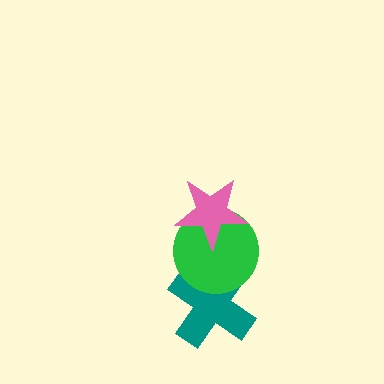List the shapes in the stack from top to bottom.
From top to bottom: the pink star, the green circle, the teal cross.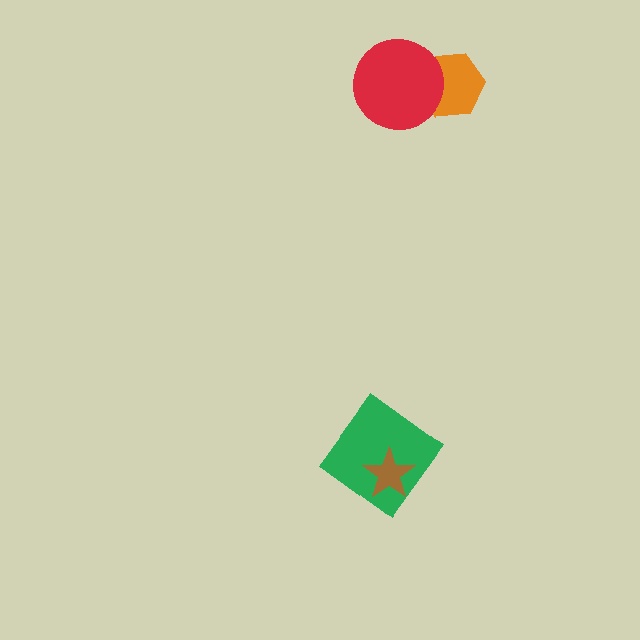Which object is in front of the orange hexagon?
The red circle is in front of the orange hexagon.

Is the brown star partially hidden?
No, no other shape covers it.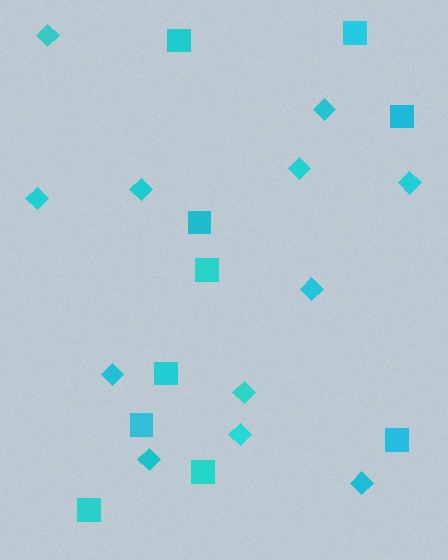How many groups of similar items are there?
There are 2 groups: one group of diamonds (12) and one group of squares (10).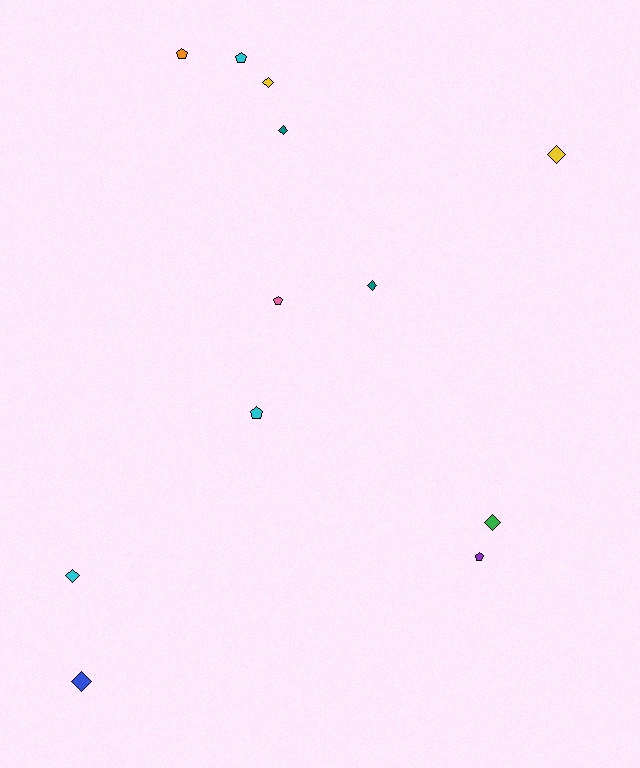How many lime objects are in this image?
There are no lime objects.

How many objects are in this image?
There are 12 objects.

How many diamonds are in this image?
There are 7 diamonds.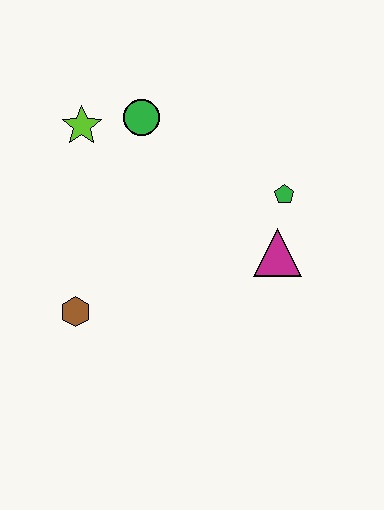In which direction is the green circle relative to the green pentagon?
The green circle is to the left of the green pentagon.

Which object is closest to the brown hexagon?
The lime star is closest to the brown hexagon.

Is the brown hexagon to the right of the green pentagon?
No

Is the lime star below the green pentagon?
No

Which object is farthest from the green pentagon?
The brown hexagon is farthest from the green pentagon.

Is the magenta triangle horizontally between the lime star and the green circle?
No